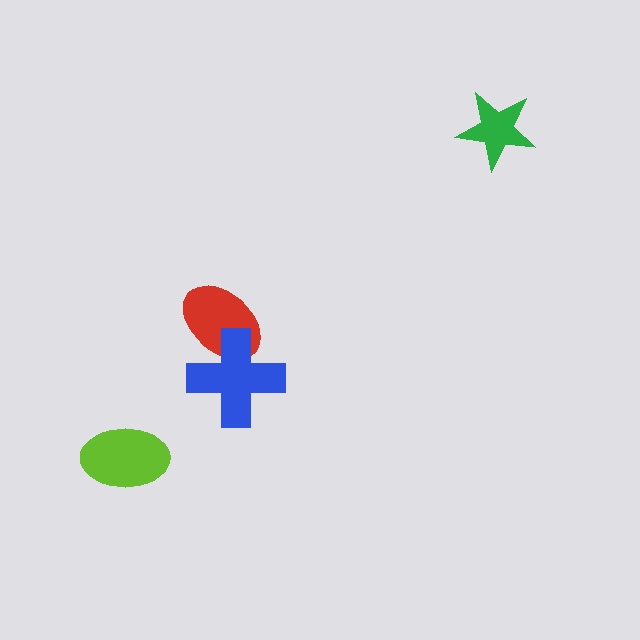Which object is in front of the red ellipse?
The blue cross is in front of the red ellipse.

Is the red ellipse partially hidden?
Yes, it is partially covered by another shape.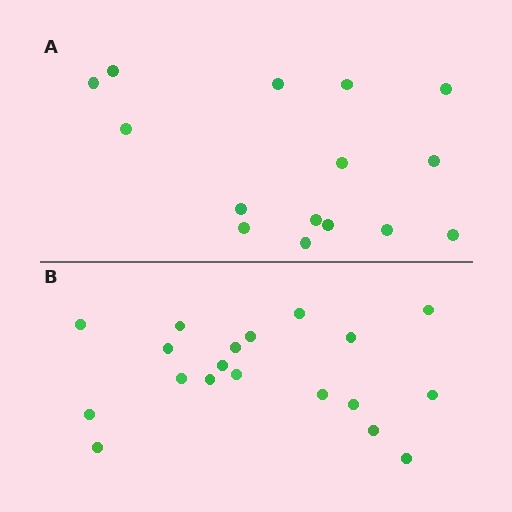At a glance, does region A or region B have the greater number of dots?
Region B (the bottom region) has more dots.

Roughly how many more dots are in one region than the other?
Region B has about 4 more dots than region A.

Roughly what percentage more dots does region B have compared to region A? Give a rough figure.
About 25% more.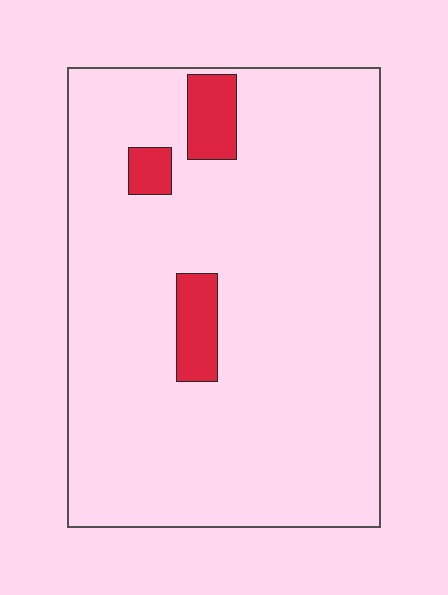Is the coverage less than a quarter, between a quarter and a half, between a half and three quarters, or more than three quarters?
Less than a quarter.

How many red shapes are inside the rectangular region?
3.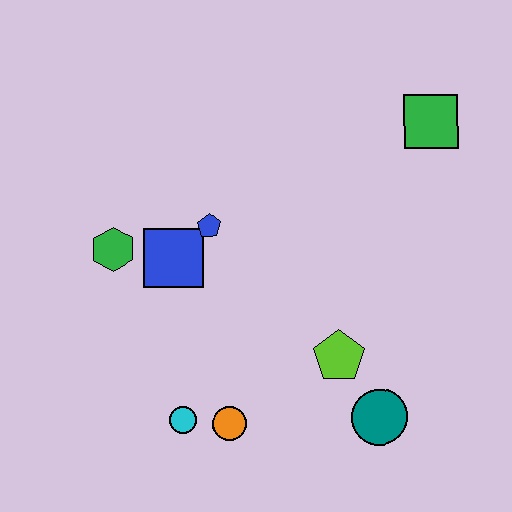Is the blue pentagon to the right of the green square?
No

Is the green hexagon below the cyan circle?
No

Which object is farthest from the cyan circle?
The green square is farthest from the cyan circle.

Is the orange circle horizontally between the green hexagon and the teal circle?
Yes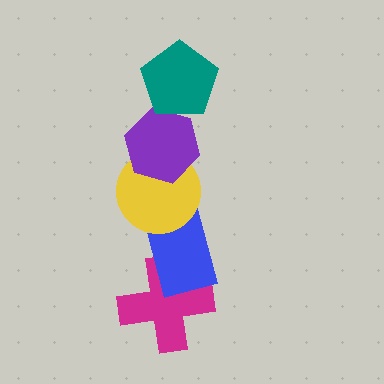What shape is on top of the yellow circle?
The purple hexagon is on top of the yellow circle.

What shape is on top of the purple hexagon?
The teal pentagon is on top of the purple hexagon.